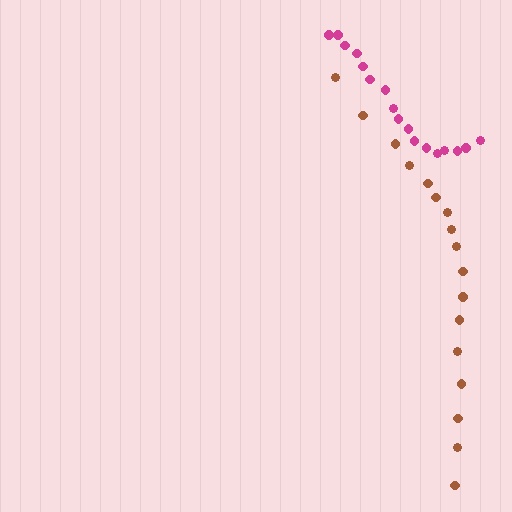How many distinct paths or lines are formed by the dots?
There are 2 distinct paths.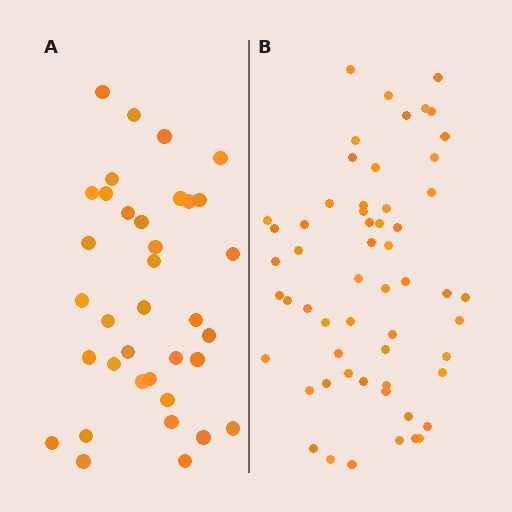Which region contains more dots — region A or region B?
Region B (the right region) has more dots.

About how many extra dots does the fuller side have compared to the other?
Region B has approximately 20 more dots than region A.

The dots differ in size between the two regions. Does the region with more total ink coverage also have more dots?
No. Region A has more total ink coverage because its dots are larger, but region B actually contains more individual dots. Total area can be misleading — the number of items is what matters here.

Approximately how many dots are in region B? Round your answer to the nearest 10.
About 60 dots. (The exact count is 57, which rounds to 60.)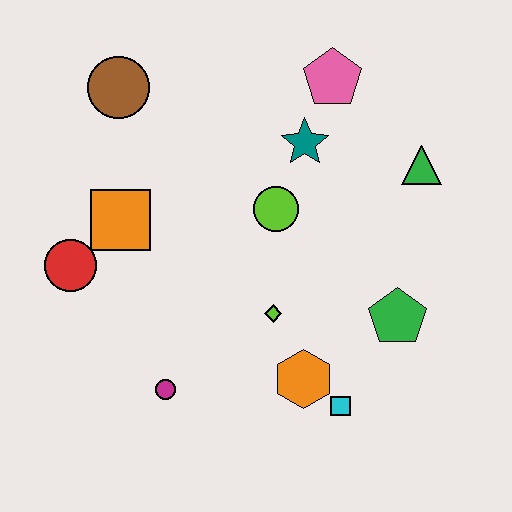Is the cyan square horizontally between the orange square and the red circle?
No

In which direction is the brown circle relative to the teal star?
The brown circle is to the left of the teal star.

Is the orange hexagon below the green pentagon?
Yes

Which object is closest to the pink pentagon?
The teal star is closest to the pink pentagon.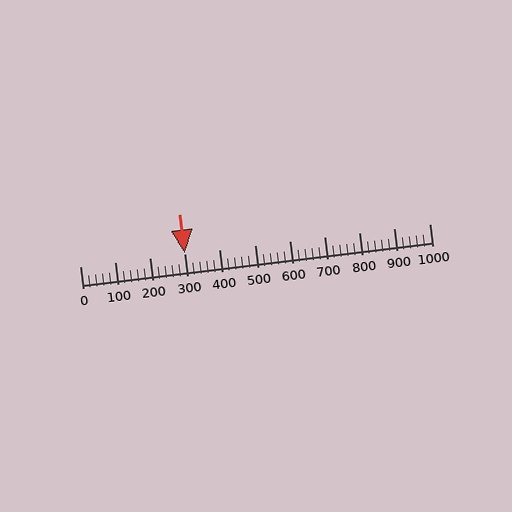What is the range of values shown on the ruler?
The ruler shows values from 0 to 1000.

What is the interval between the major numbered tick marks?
The major tick marks are spaced 100 units apart.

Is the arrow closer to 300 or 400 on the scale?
The arrow is closer to 300.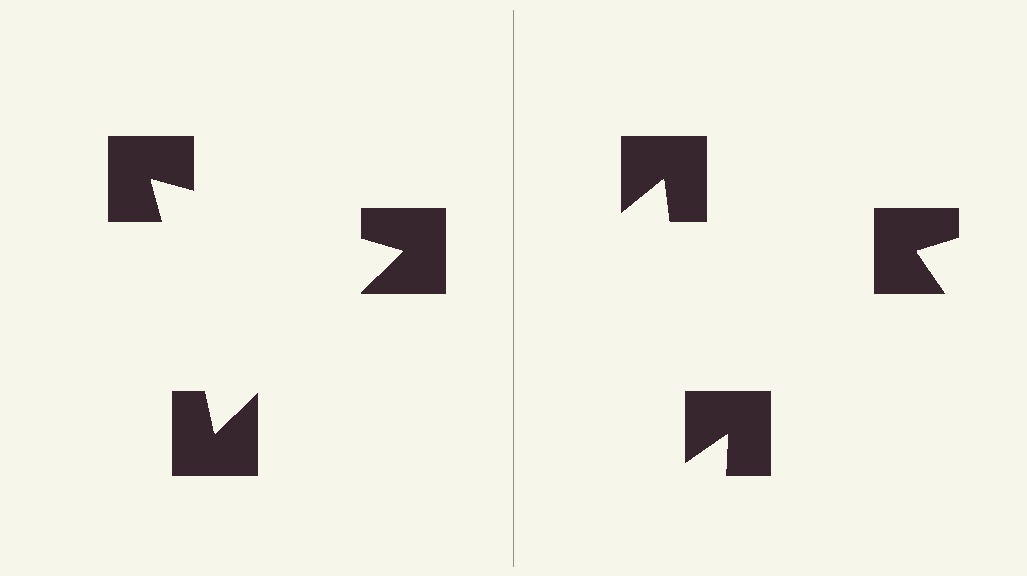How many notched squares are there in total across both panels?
6 — 3 on each side.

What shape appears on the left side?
An illusory triangle.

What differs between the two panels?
The notched squares are positioned identically on both sides; only the wedge orientations differ. On the left they align to a triangle; on the right they are misaligned.